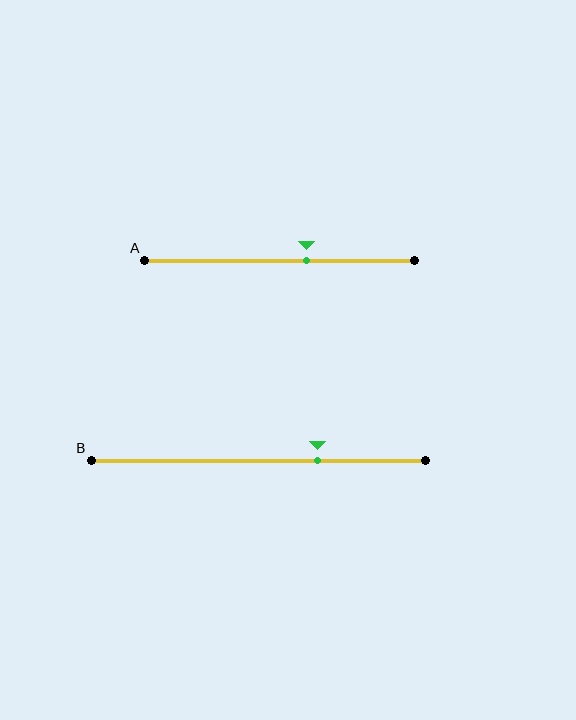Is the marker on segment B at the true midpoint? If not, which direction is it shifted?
No, the marker on segment B is shifted to the right by about 18% of the segment length.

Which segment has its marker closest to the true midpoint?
Segment A has its marker closest to the true midpoint.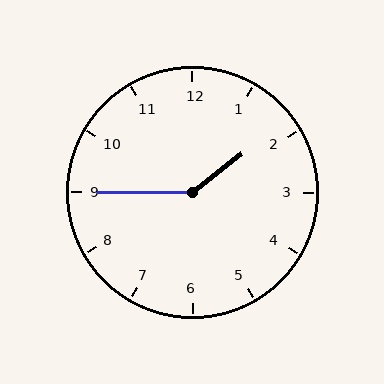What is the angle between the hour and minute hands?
Approximately 142 degrees.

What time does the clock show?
1:45.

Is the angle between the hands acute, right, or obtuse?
It is obtuse.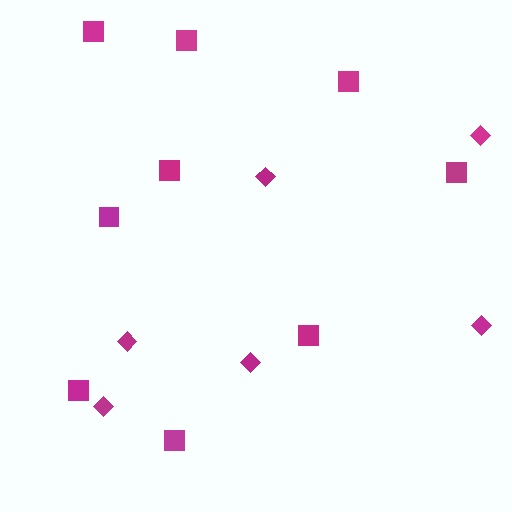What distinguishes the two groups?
There are 2 groups: one group of squares (9) and one group of diamonds (6).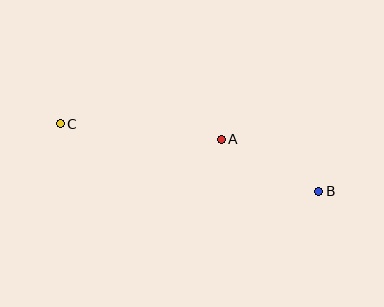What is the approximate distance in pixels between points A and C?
The distance between A and C is approximately 162 pixels.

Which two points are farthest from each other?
Points B and C are farthest from each other.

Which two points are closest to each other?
Points A and B are closest to each other.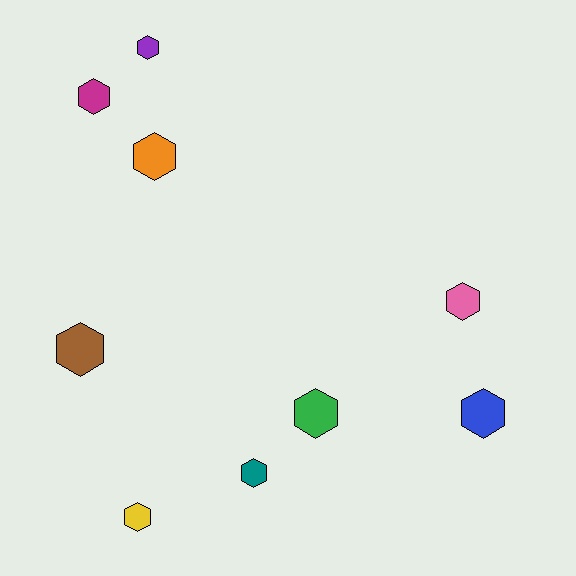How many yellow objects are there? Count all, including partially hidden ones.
There is 1 yellow object.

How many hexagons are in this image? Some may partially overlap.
There are 9 hexagons.